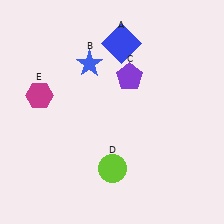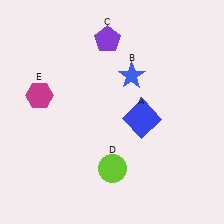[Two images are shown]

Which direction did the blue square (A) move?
The blue square (A) moved down.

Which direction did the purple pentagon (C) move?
The purple pentagon (C) moved up.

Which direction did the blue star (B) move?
The blue star (B) moved right.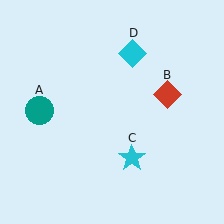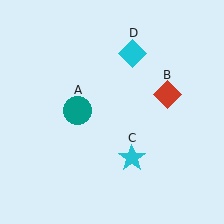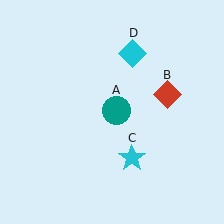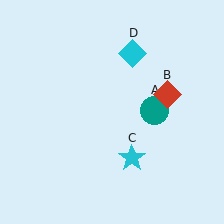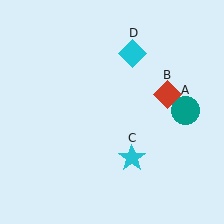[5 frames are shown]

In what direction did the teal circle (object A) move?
The teal circle (object A) moved right.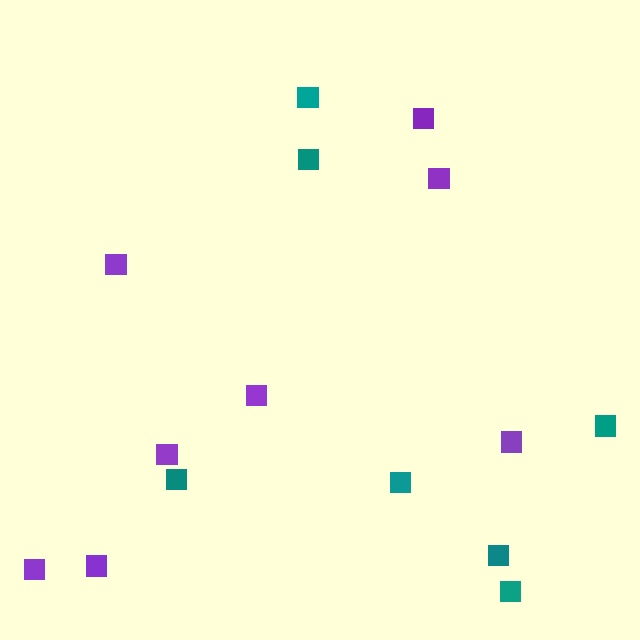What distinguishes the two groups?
There are 2 groups: one group of teal squares (7) and one group of purple squares (8).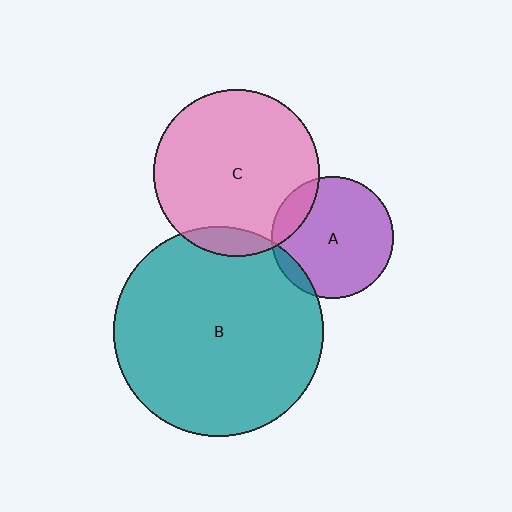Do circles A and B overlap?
Yes.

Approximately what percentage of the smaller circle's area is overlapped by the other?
Approximately 10%.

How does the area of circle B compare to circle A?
Approximately 2.9 times.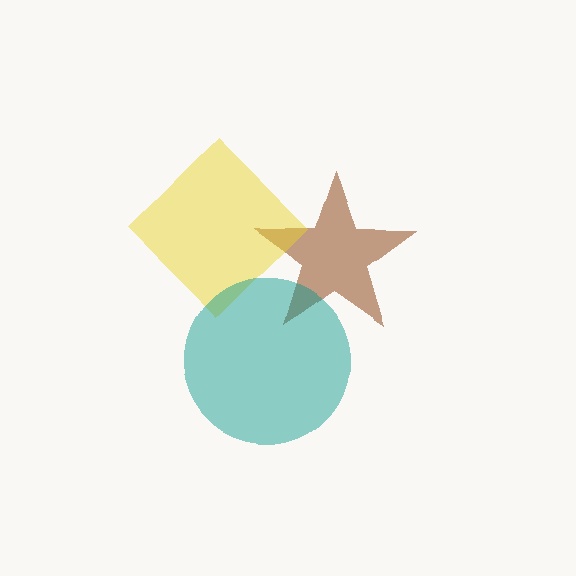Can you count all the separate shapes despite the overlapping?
Yes, there are 3 separate shapes.